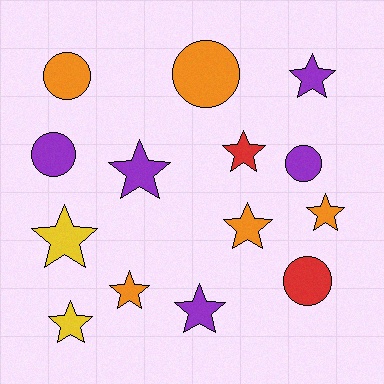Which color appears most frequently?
Orange, with 5 objects.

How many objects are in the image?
There are 14 objects.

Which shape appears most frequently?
Star, with 9 objects.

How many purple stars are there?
There are 3 purple stars.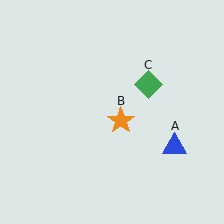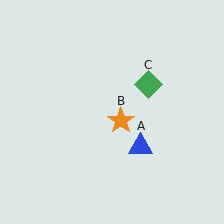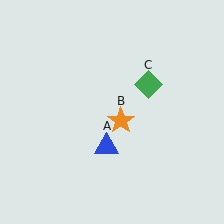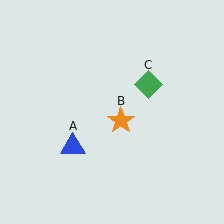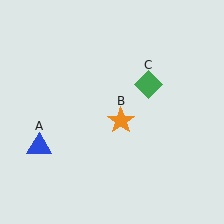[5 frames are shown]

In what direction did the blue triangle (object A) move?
The blue triangle (object A) moved left.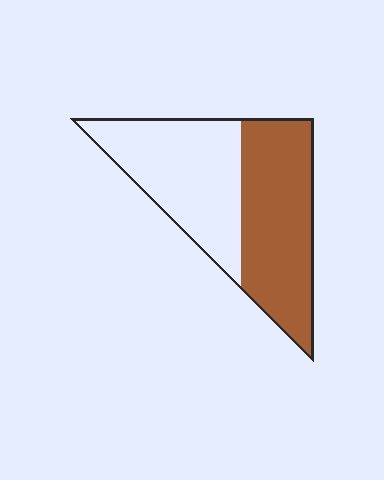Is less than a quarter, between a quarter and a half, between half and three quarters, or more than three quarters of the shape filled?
Between half and three quarters.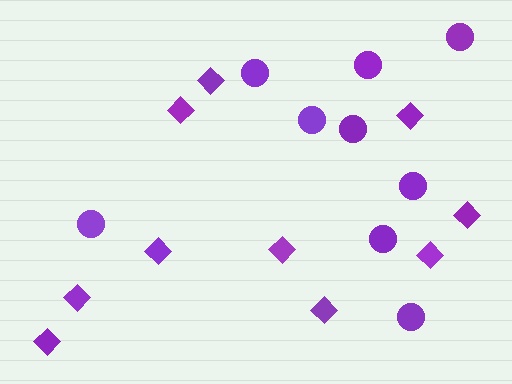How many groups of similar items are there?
There are 2 groups: one group of diamonds (10) and one group of circles (9).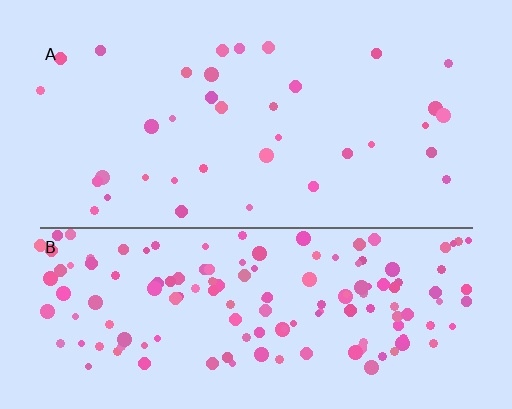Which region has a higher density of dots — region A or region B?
B (the bottom).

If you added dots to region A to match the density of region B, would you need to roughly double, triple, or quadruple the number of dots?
Approximately quadruple.